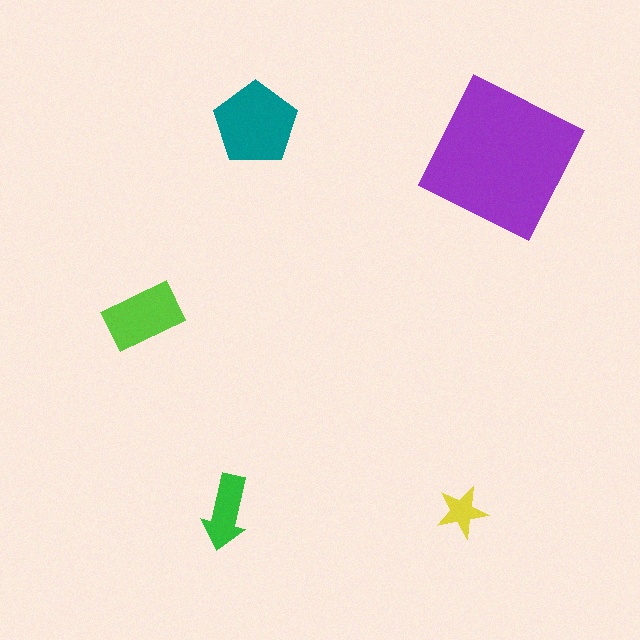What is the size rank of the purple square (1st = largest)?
1st.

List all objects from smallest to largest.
The yellow star, the green arrow, the lime rectangle, the teal pentagon, the purple square.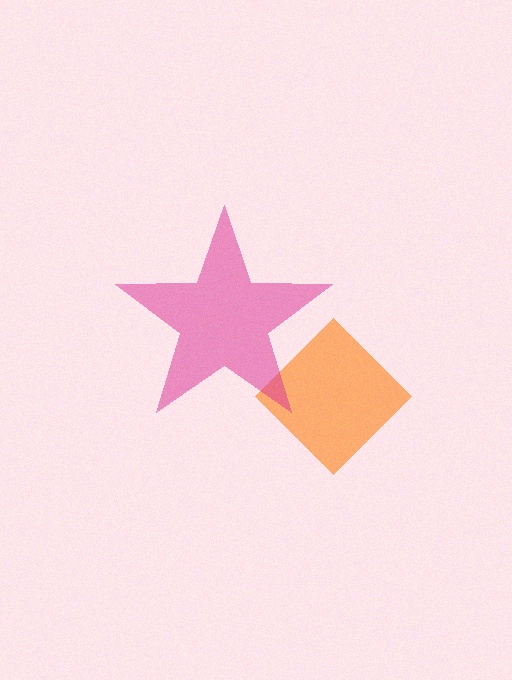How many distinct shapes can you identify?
There are 2 distinct shapes: an orange diamond, a magenta star.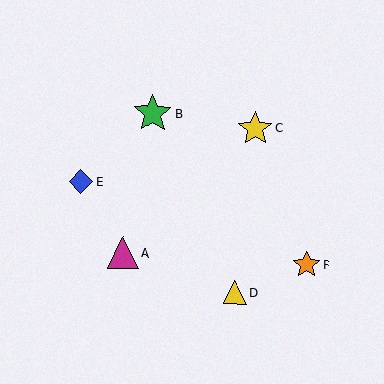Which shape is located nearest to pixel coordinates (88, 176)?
The blue diamond (labeled E) at (81, 181) is nearest to that location.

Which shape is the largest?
The green star (labeled B) is the largest.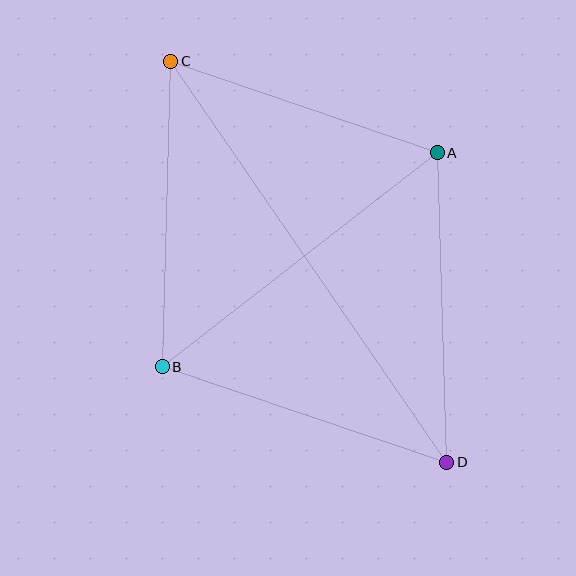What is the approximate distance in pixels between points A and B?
The distance between A and B is approximately 349 pixels.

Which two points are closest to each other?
Points A and C are closest to each other.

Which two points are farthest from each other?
Points C and D are farthest from each other.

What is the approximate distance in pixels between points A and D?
The distance between A and D is approximately 310 pixels.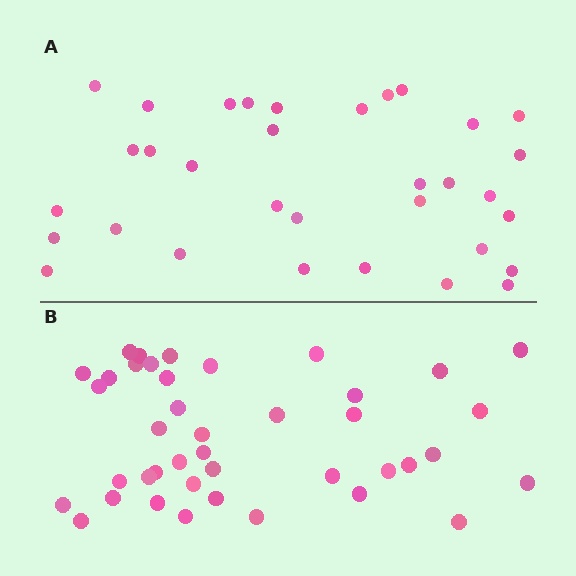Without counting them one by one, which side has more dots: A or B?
Region B (the bottom region) has more dots.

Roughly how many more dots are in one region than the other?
Region B has roughly 8 or so more dots than region A.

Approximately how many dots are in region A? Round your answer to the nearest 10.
About 30 dots. (The exact count is 33, which rounds to 30.)